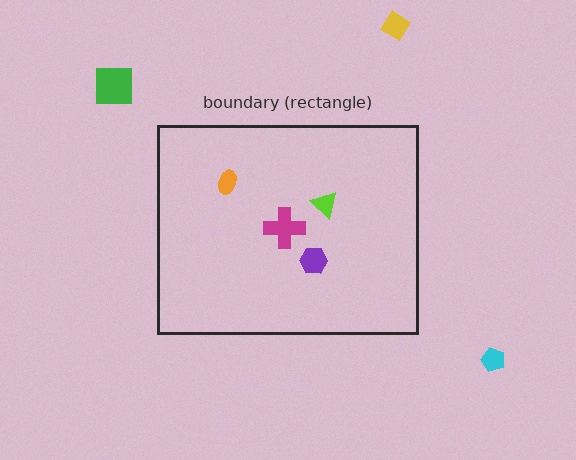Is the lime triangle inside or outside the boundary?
Inside.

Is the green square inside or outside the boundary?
Outside.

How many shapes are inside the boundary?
4 inside, 3 outside.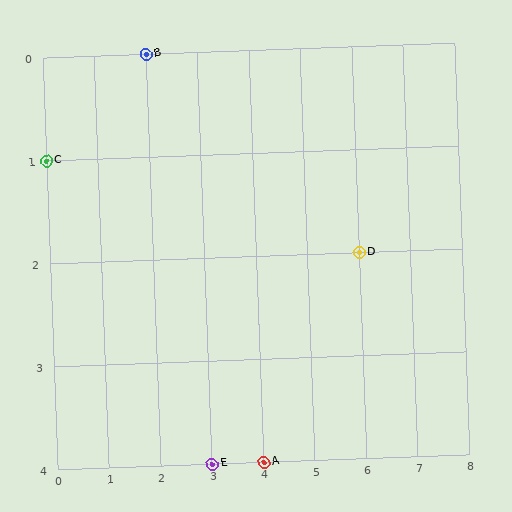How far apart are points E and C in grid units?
Points E and C are 3 columns and 3 rows apart (about 4.2 grid units diagonally).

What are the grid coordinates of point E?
Point E is at grid coordinates (3, 4).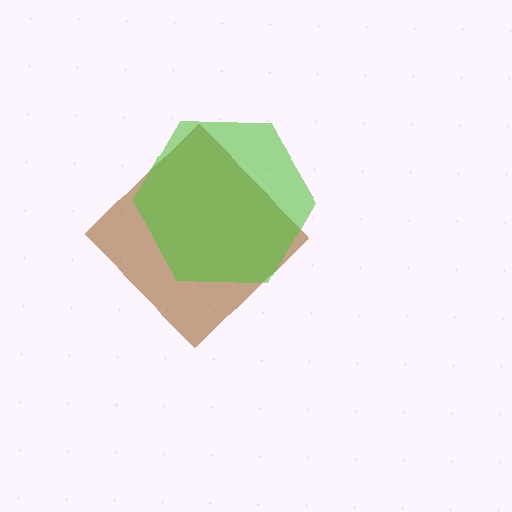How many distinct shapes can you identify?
There are 2 distinct shapes: a brown diamond, a lime hexagon.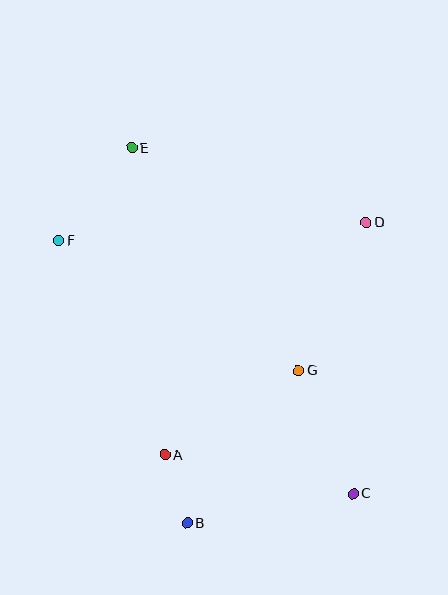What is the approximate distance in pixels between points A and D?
The distance between A and D is approximately 307 pixels.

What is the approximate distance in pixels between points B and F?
The distance between B and F is approximately 311 pixels.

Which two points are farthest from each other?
Points C and E are farthest from each other.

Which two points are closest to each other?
Points A and B are closest to each other.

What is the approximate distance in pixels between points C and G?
The distance between C and G is approximately 135 pixels.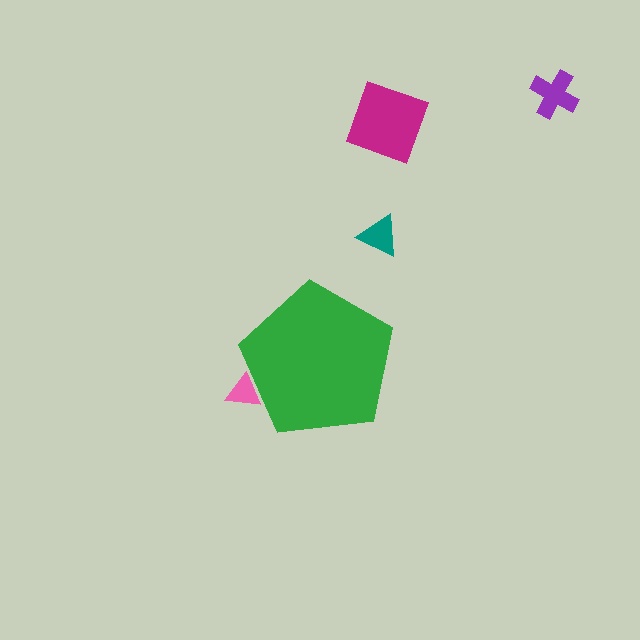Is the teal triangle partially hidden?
No, the teal triangle is fully visible.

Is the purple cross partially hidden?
No, the purple cross is fully visible.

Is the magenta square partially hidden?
No, the magenta square is fully visible.